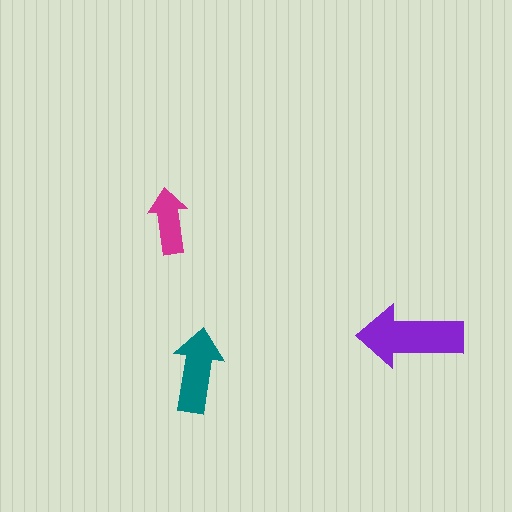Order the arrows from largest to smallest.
the purple one, the teal one, the magenta one.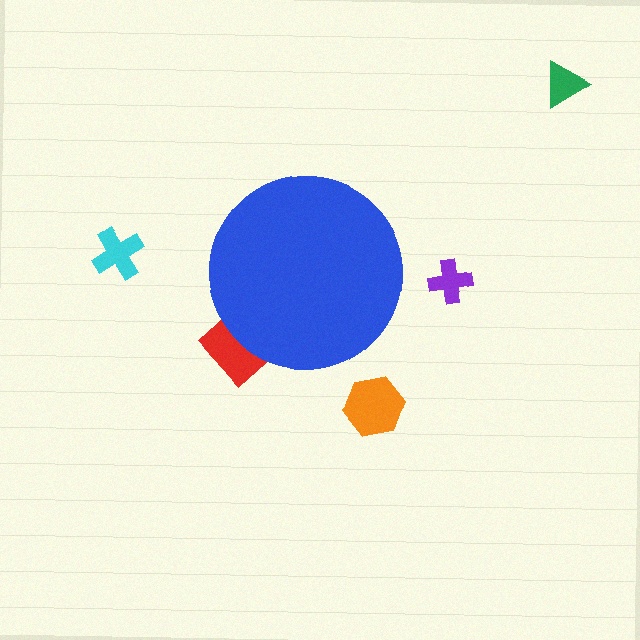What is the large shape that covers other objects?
A blue circle.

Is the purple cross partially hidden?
No, the purple cross is fully visible.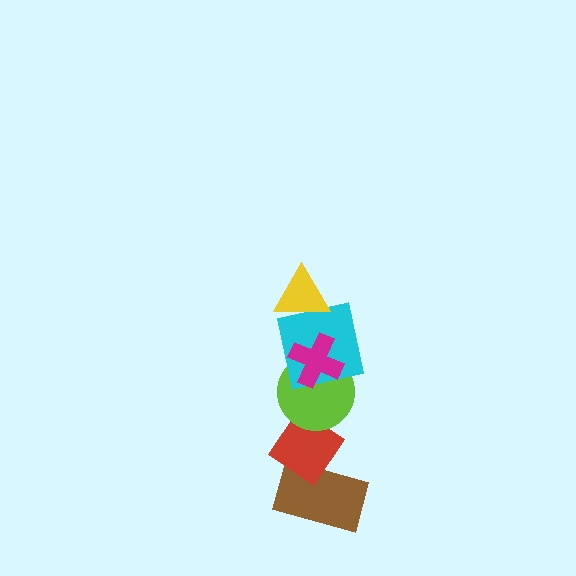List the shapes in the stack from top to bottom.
From top to bottom: the yellow triangle, the magenta cross, the cyan square, the lime circle, the red diamond, the brown rectangle.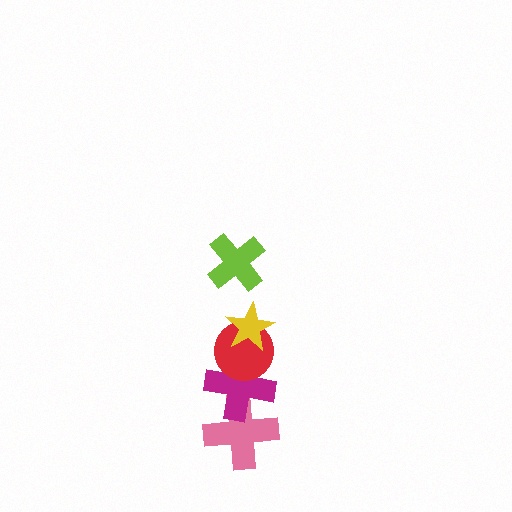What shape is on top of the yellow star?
The lime cross is on top of the yellow star.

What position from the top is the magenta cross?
The magenta cross is 4th from the top.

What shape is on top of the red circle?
The yellow star is on top of the red circle.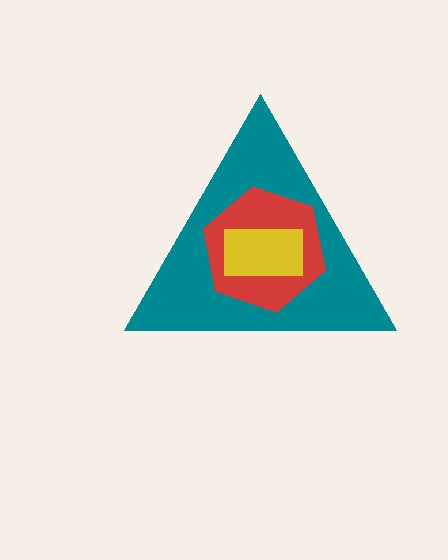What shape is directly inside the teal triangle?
The red hexagon.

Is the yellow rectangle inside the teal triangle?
Yes.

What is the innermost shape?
The yellow rectangle.